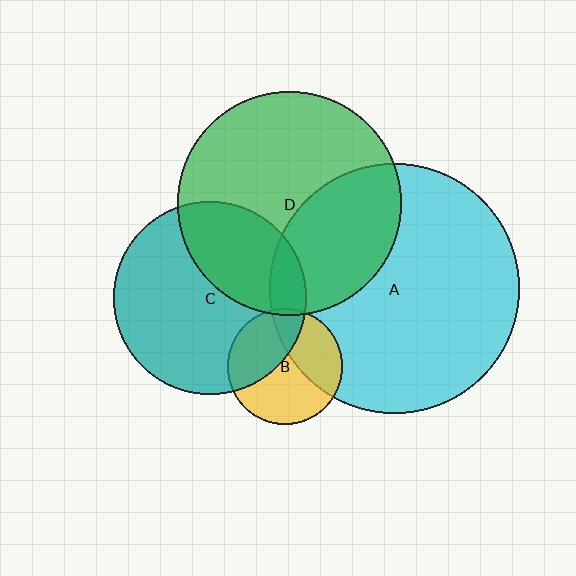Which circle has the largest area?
Circle A (cyan).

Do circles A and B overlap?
Yes.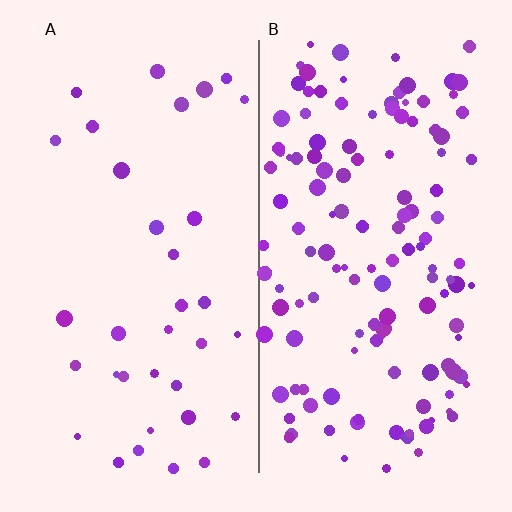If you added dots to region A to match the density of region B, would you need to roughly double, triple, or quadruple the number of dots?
Approximately quadruple.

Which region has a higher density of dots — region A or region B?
B (the right).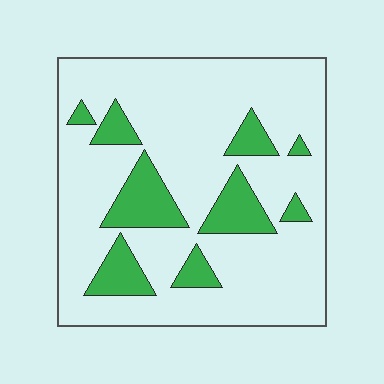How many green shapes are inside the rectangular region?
9.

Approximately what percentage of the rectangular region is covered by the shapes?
Approximately 20%.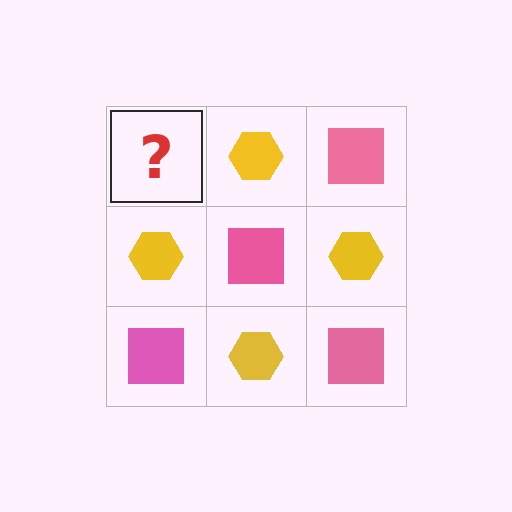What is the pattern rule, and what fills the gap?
The rule is that it alternates pink square and yellow hexagon in a checkerboard pattern. The gap should be filled with a pink square.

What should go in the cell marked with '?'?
The missing cell should contain a pink square.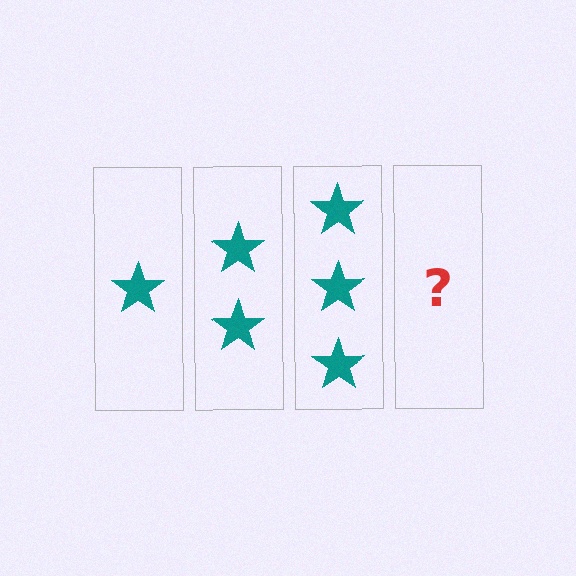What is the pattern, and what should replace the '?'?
The pattern is that each step adds one more star. The '?' should be 4 stars.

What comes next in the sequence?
The next element should be 4 stars.